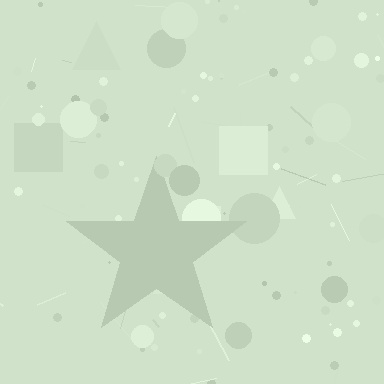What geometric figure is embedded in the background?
A star is embedded in the background.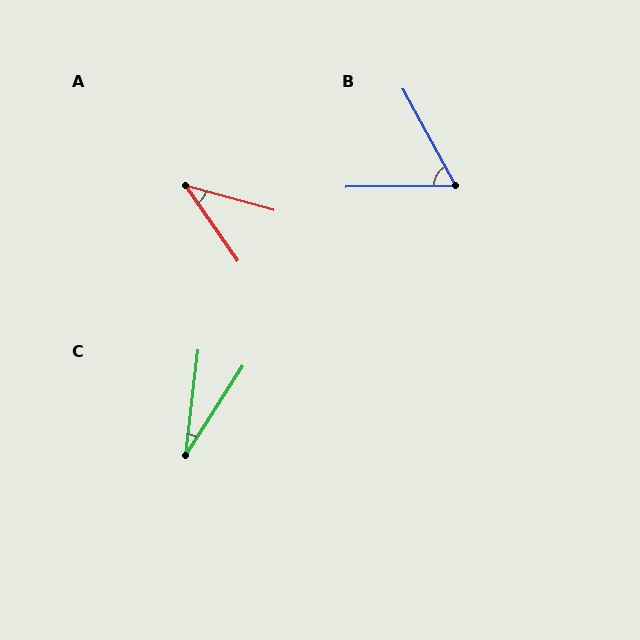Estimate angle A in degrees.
Approximately 39 degrees.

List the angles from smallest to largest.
C (26°), A (39°), B (62°).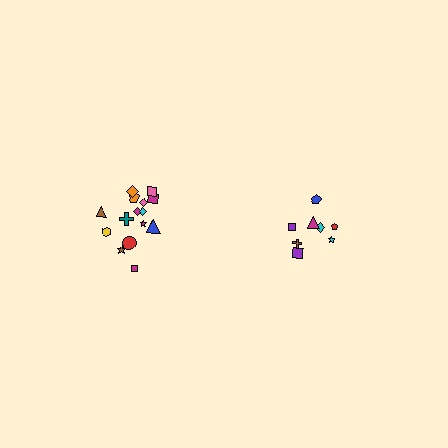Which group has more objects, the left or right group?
The left group.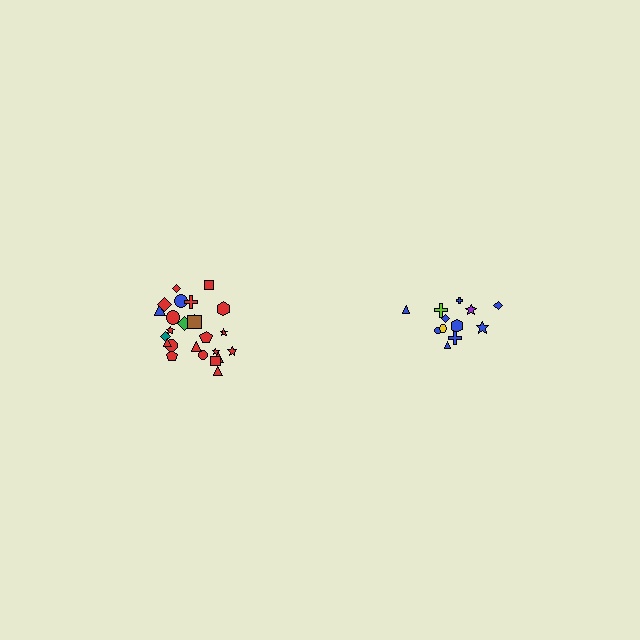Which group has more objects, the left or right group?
The left group.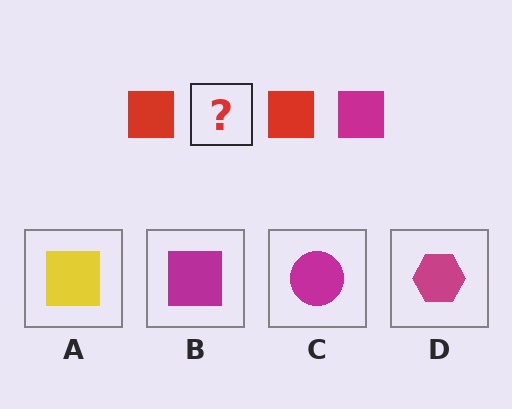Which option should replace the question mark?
Option B.